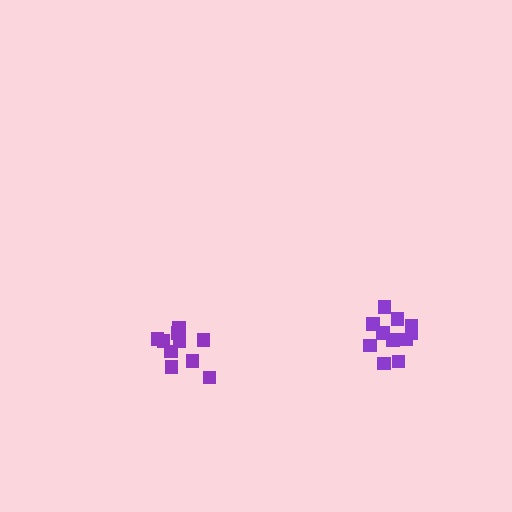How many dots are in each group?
Group 1: 11 dots, Group 2: 10 dots (21 total).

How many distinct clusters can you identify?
There are 2 distinct clusters.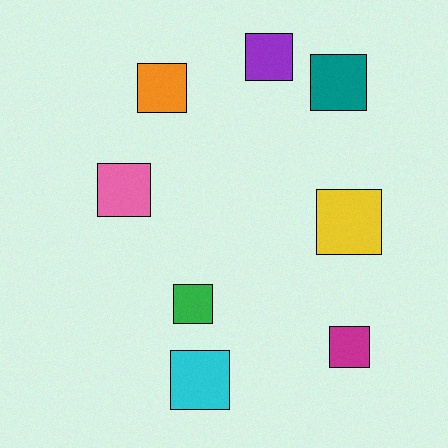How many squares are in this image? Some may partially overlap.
There are 8 squares.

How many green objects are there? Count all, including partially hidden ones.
There is 1 green object.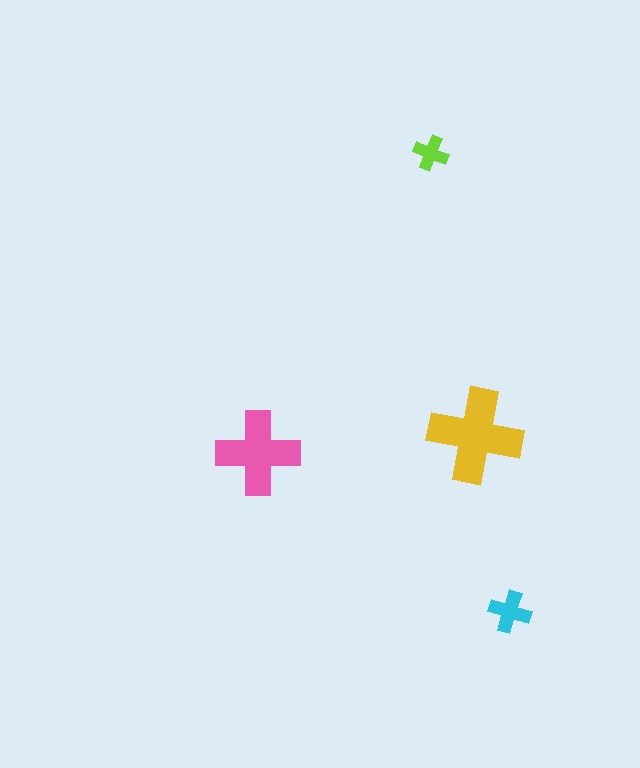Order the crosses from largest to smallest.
the yellow one, the pink one, the cyan one, the lime one.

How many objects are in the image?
There are 4 objects in the image.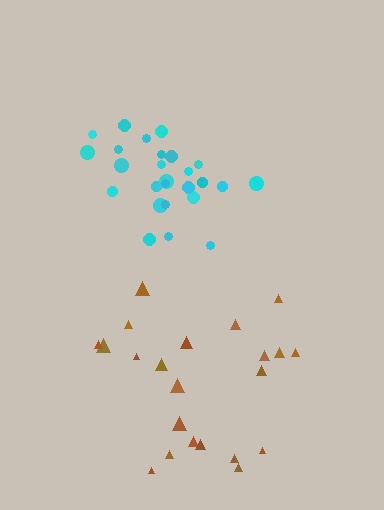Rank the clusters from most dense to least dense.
cyan, brown.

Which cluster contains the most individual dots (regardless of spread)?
Cyan (26).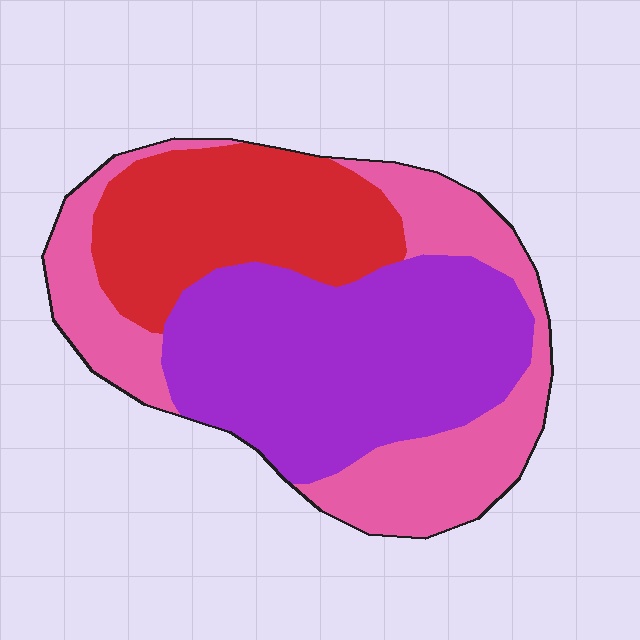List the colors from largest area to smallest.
From largest to smallest: purple, pink, red.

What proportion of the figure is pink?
Pink takes up about one third (1/3) of the figure.